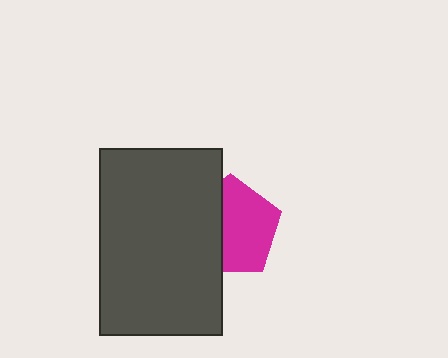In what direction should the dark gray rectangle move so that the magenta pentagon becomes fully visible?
The dark gray rectangle should move left. That is the shortest direction to clear the overlap and leave the magenta pentagon fully visible.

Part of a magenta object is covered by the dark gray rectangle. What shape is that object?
It is a pentagon.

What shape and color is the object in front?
The object in front is a dark gray rectangle.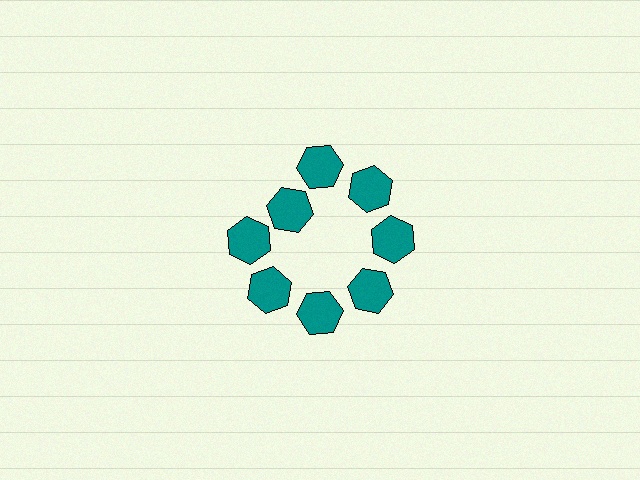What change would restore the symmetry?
The symmetry would be restored by moving it outward, back onto the ring so that all 8 hexagons sit at equal angles and equal distance from the center.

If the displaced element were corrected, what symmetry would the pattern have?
It would have 8-fold rotational symmetry — the pattern would map onto itself every 45 degrees.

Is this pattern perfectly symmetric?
No. The 8 teal hexagons are arranged in a ring, but one element near the 10 o'clock position is pulled inward toward the center, breaking the 8-fold rotational symmetry.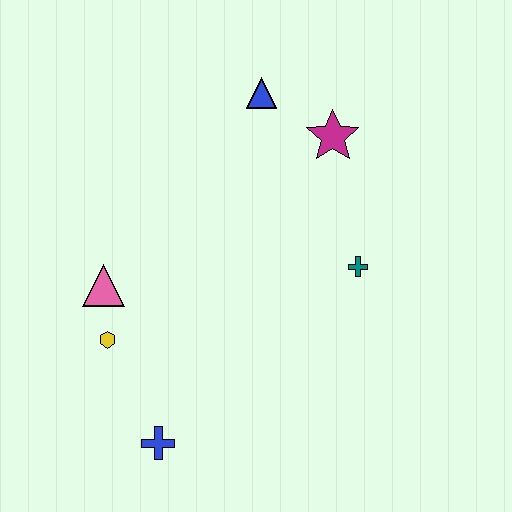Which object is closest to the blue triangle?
The magenta star is closest to the blue triangle.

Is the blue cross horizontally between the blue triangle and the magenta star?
No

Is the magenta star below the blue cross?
No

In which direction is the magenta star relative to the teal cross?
The magenta star is above the teal cross.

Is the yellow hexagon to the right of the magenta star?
No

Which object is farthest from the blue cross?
The blue triangle is farthest from the blue cross.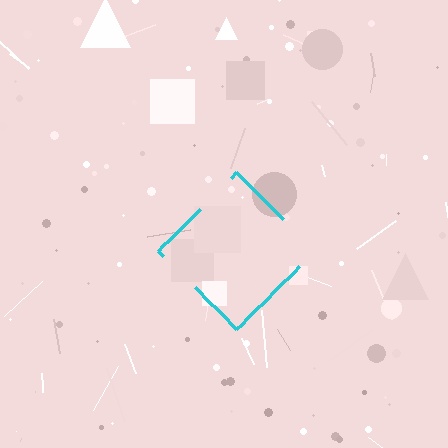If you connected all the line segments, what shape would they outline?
They would outline a diamond.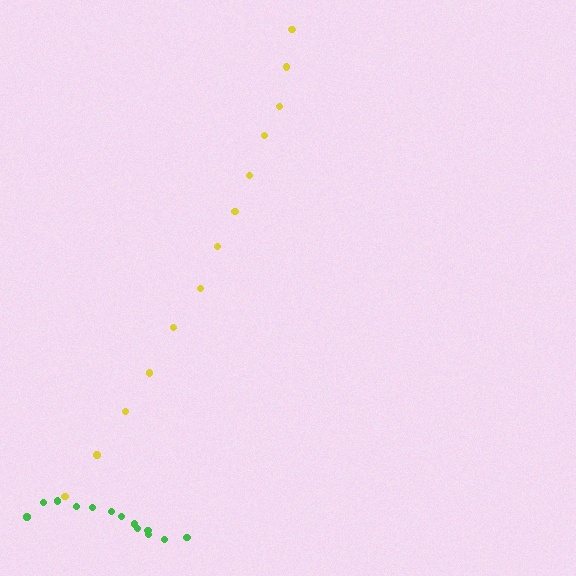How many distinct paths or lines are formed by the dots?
There are 2 distinct paths.